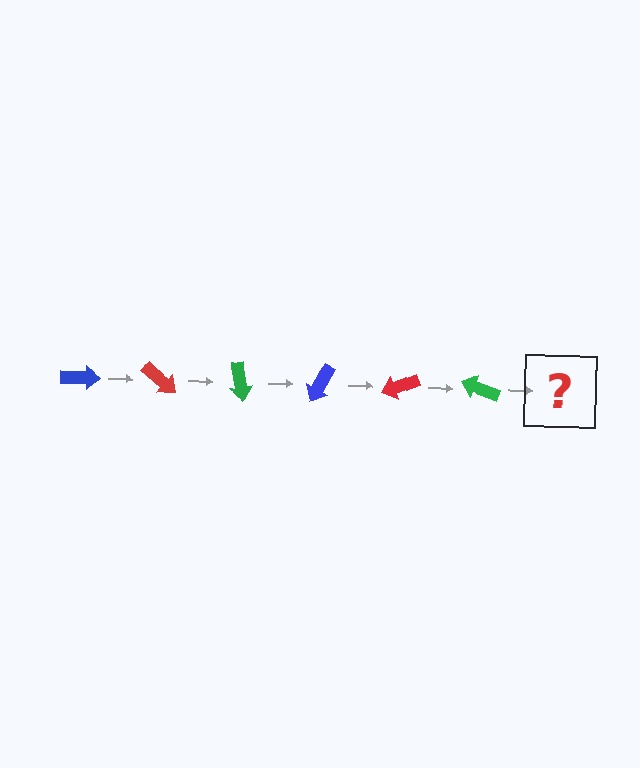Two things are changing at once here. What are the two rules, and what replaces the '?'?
The two rules are that it rotates 40 degrees each step and the color cycles through blue, red, and green. The '?' should be a blue arrow, rotated 240 degrees from the start.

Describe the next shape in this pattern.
It should be a blue arrow, rotated 240 degrees from the start.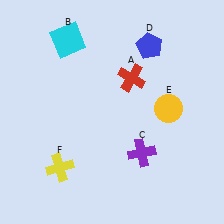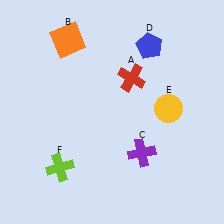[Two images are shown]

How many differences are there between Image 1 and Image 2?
There are 2 differences between the two images.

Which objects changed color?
B changed from cyan to orange. F changed from yellow to lime.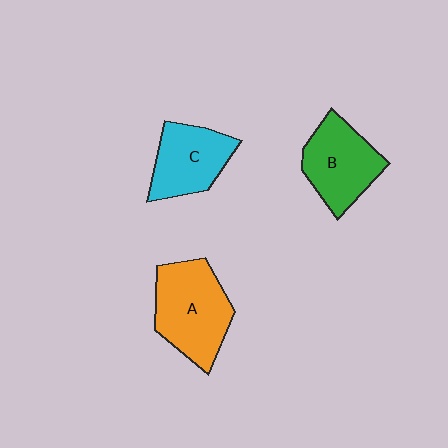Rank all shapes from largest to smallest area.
From largest to smallest: A (orange), B (green), C (cyan).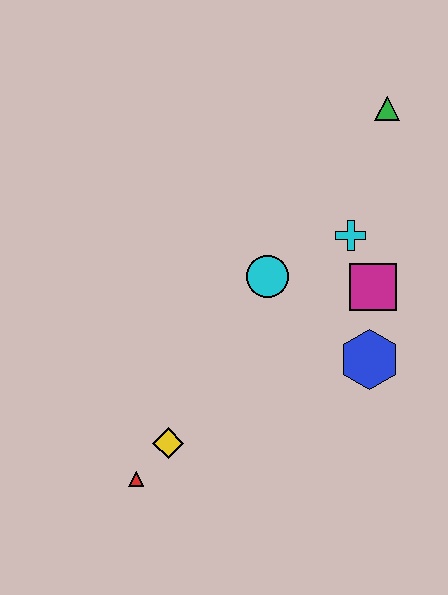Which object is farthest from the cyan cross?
The red triangle is farthest from the cyan cross.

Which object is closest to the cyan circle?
The cyan cross is closest to the cyan circle.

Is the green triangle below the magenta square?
No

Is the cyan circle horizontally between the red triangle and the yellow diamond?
No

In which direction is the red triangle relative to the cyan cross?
The red triangle is below the cyan cross.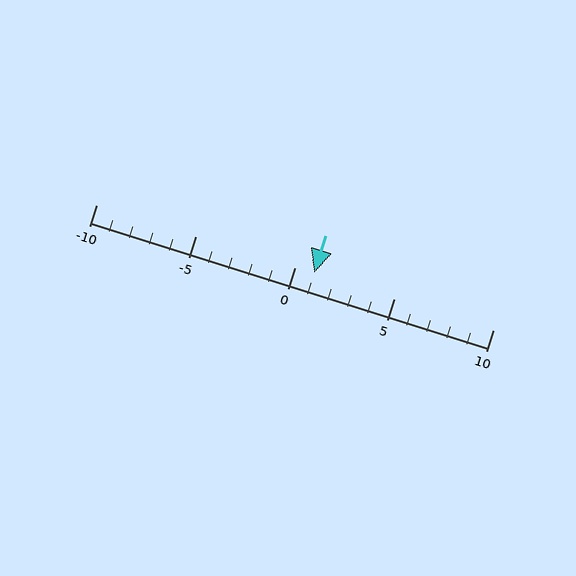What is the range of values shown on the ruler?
The ruler shows values from -10 to 10.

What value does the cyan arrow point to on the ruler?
The cyan arrow points to approximately 1.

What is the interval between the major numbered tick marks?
The major tick marks are spaced 5 units apart.